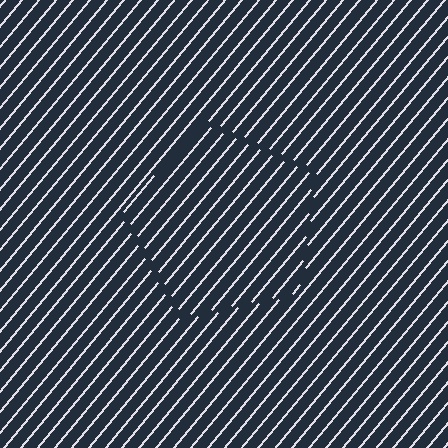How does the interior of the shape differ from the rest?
The interior of the shape contains the same grating, shifted by half a period — the contour is defined by the phase discontinuity where line-ends from the inner and outer gratings abut.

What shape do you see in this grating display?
An illusory pentagon. The interior of the shape contains the same grating, shifted by half a period — the contour is defined by the phase discontinuity where line-ends from the inner and outer gratings abut.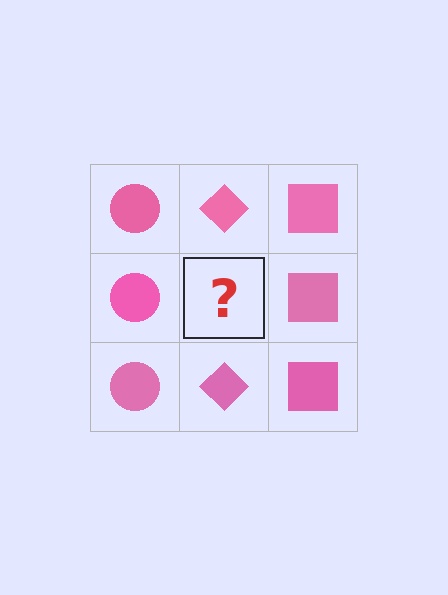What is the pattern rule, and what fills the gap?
The rule is that each column has a consistent shape. The gap should be filled with a pink diamond.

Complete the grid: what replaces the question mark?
The question mark should be replaced with a pink diamond.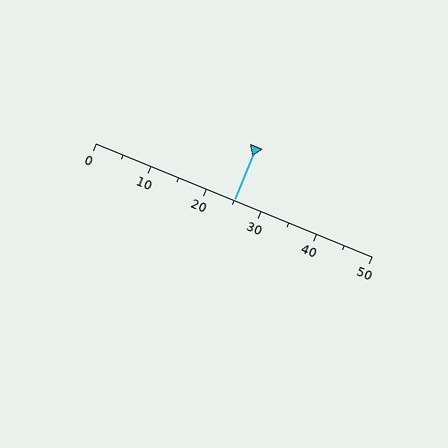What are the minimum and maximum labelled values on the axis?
The axis runs from 0 to 50.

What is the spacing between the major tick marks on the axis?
The major ticks are spaced 10 apart.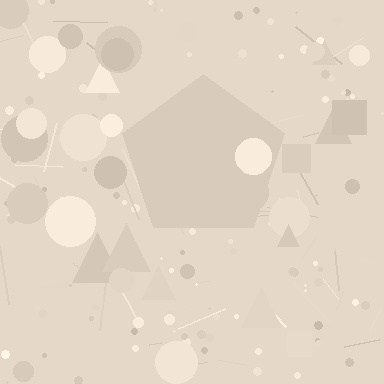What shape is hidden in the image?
A pentagon is hidden in the image.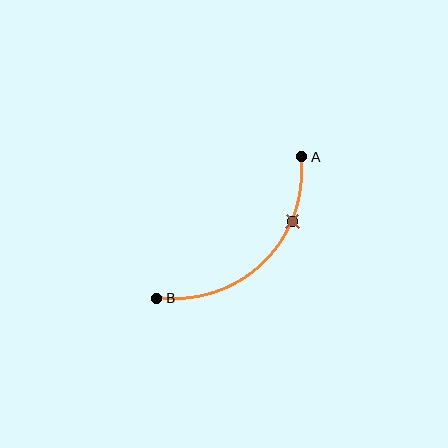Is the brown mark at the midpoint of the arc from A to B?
No. The brown mark lies on the arc but is closer to endpoint A. The arc midpoint would be at the point on the curve equidistant along the arc from both A and B.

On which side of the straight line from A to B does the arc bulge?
The arc bulges below and to the right of the straight line connecting A and B.